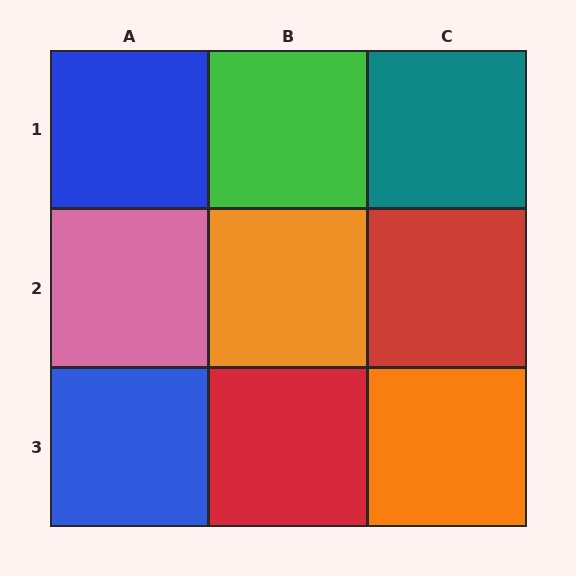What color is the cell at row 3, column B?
Red.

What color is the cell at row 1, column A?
Blue.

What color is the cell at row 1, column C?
Teal.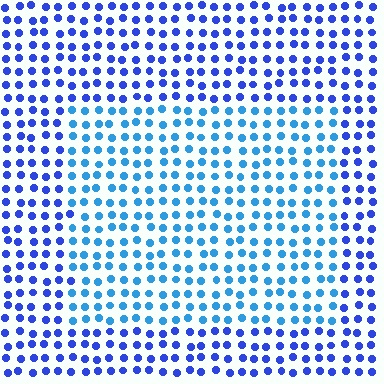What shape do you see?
I see a rectangle.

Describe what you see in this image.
The image is filled with small blue elements in a uniform arrangement. A rectangle-shaped region is visible where the elements are tinted to a slightly different hue, forming a subtle color boundary.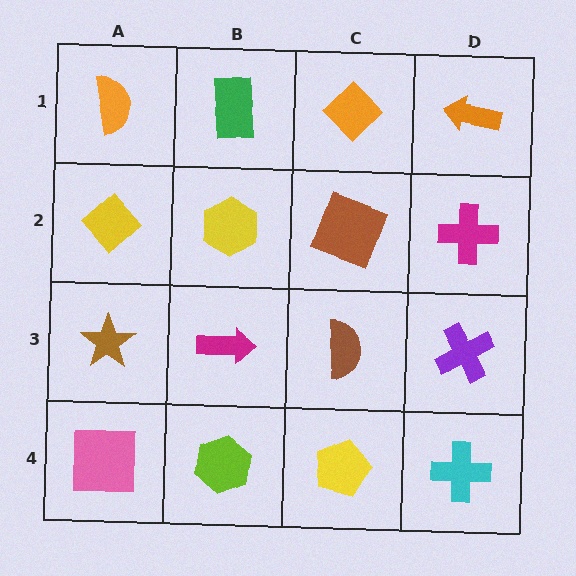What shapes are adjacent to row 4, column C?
A brown semicircle (row 3, column C), a lime hexagon (row 4, column B), a cyan cross (row 4, column D).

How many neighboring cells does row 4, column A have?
2.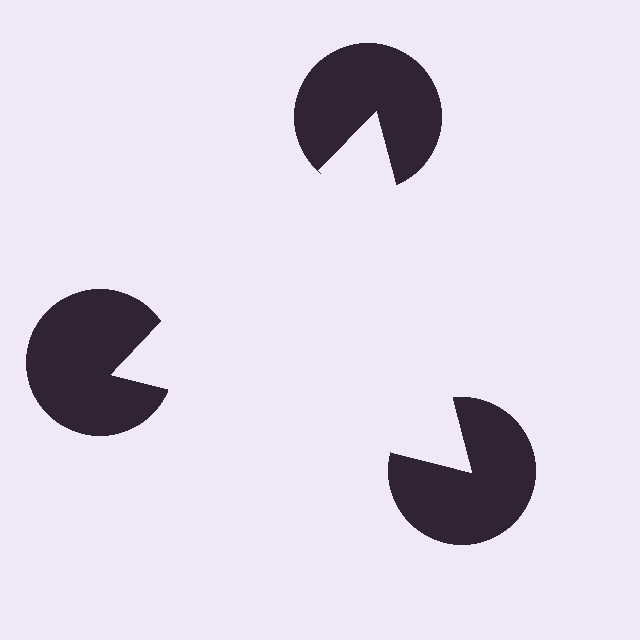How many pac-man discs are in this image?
There are 3 — one at each vertex of the illusory triangle.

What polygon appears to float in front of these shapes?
An illusory triangle — its edges are inferred from the aligned wedge cuts in the pac-man discs, not physically drawn.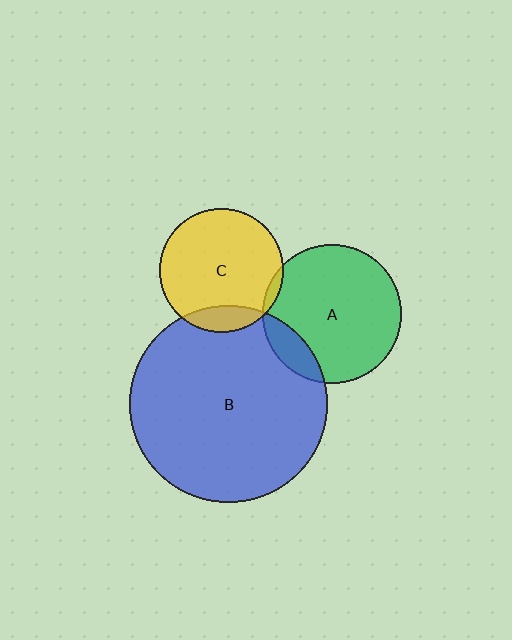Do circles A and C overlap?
Yes.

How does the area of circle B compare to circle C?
Approximately 2.5 times.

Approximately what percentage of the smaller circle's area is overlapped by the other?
Approximately 5%.